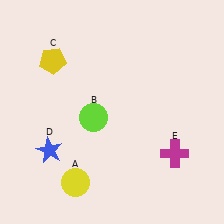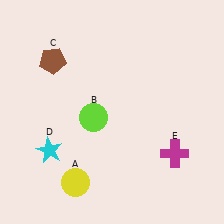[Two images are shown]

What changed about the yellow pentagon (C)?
In Image 1, C is yellow. In Image 2, it changed to brown.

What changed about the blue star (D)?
In Image 1, D is blue. In Image 2, it changed to cyan.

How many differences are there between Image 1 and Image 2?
There are 2 differences between the two images.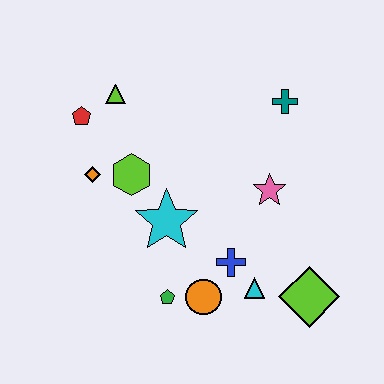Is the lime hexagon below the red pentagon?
Yes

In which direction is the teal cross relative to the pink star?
The teal cross is above the pink star.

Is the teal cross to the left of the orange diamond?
No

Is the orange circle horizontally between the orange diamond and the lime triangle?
No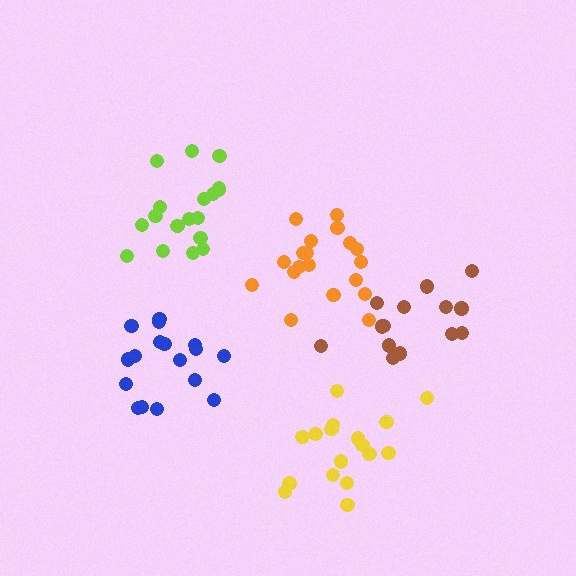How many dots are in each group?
Group 1: 17 dots, Group 2: 14 dots, Group 3: 19 dots, Group 4: 17 dots, Group 5: 18 dots (85 total).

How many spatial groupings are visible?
There are 5 spatial groupings.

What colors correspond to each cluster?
The clusters are colored: blue, brown, orange, yellow, lime.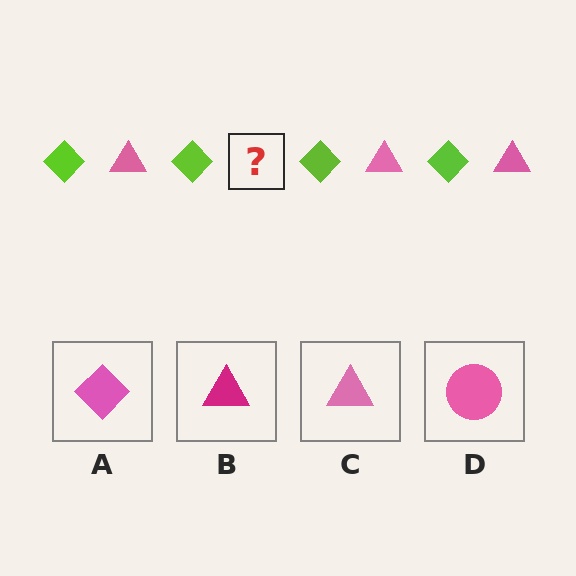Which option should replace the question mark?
Option C.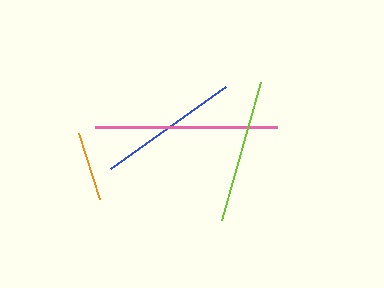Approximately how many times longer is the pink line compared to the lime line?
The pink line is approximately 1.3 times the length of the lime line.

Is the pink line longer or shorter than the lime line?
The pink line is longer than the lime line.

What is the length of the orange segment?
The orange segment is approximately 69 pixels long.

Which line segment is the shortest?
The orange line is the shortest at approximately 69 pixels.